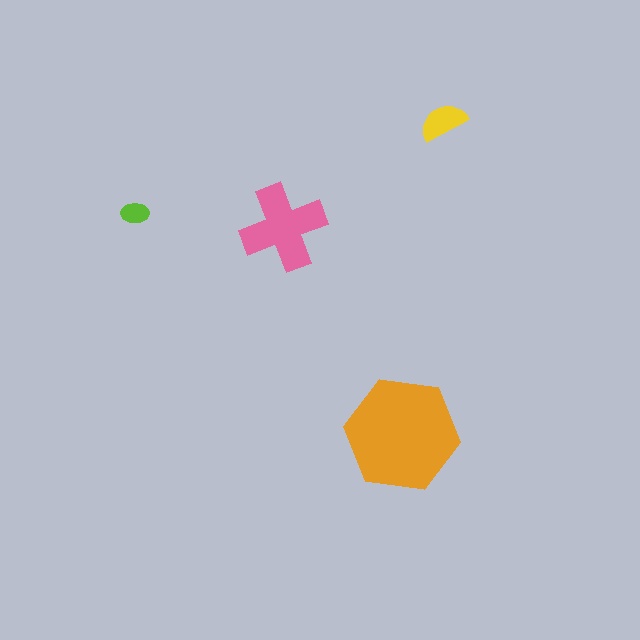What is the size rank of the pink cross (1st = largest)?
2nd.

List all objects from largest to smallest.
The orange hexagon, the pink cross, the yellow semicircle, the lime ellipse.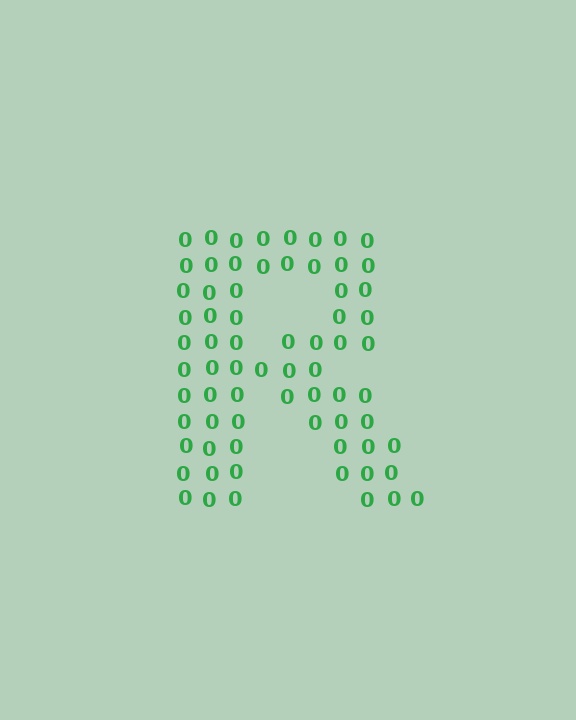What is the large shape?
The large shape is the letter R.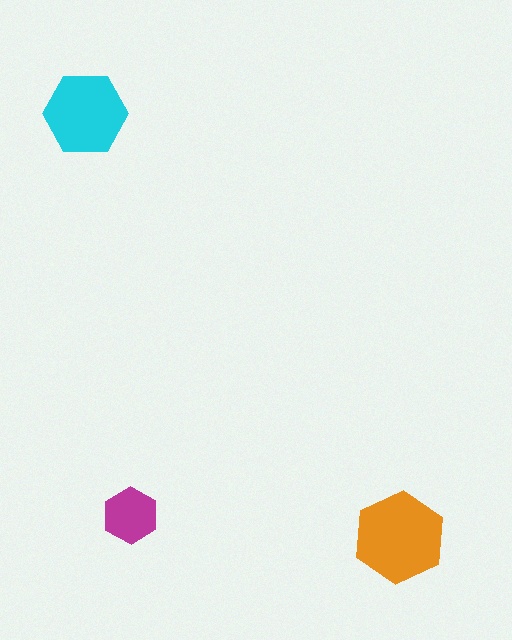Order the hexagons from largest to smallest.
the orange one, the cyan one, the magenta one.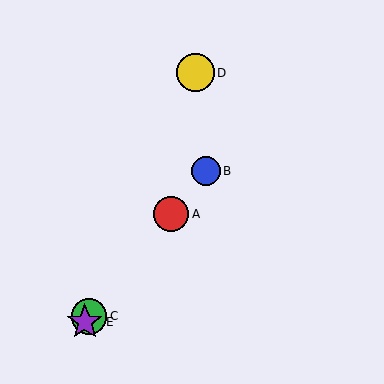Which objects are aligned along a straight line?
Objects A, B, C, E are aligned along a straight line.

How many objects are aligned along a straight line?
4 objects (A, B, C, E) are aligned along a straight line.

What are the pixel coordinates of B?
Object B is at (206, 171).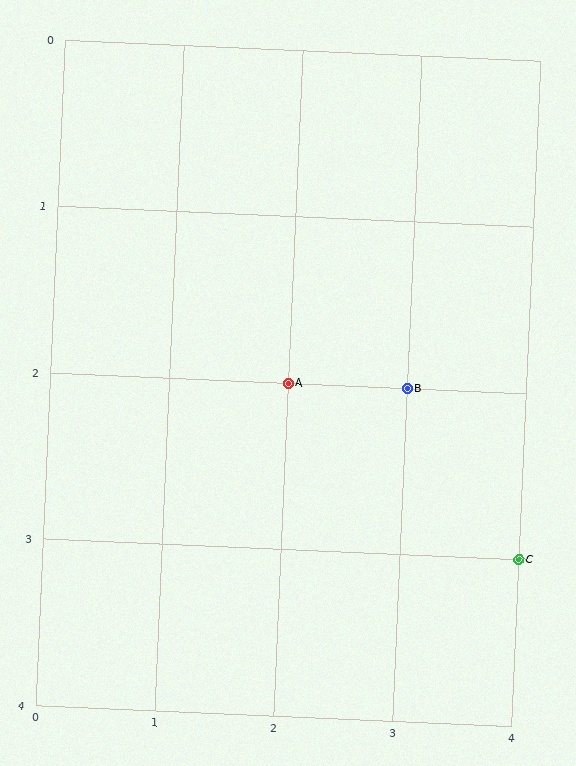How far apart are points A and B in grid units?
Points A and B are 1 column apart.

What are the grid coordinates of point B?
Point B is at grid coordinates (3, 2).